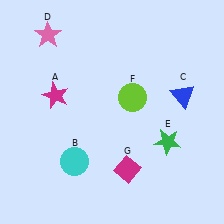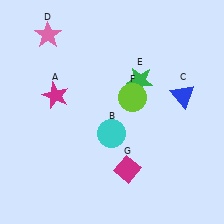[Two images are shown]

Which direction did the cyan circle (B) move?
The cyan circle (B) moved right.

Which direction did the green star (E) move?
The green star (E) moved up.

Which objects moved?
The objects that moved are: the cyan circle (B), the green star (E).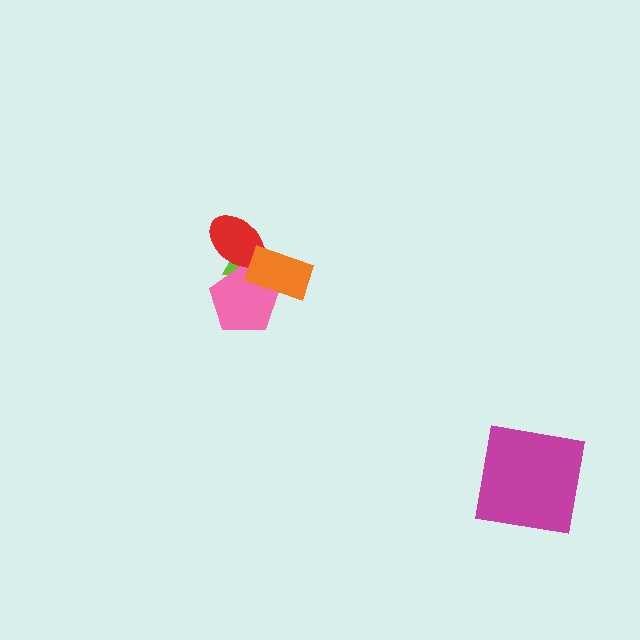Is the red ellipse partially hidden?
Yes, it is partially covered by another shape.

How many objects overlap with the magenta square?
0 objects overlap with the magenta square.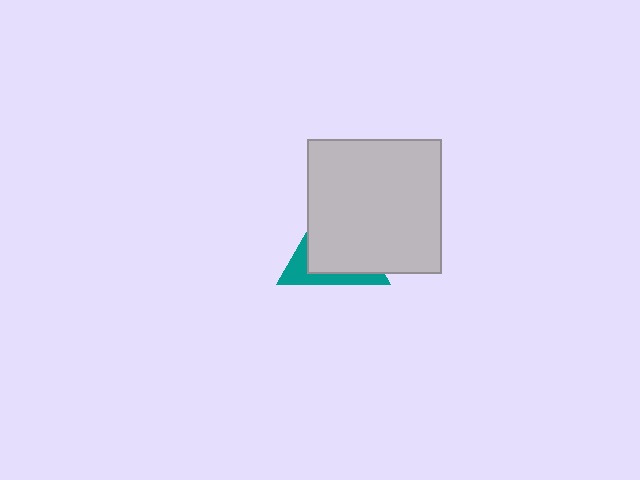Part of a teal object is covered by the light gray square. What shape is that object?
It is a triangle.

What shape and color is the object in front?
The object in front is a light gray square.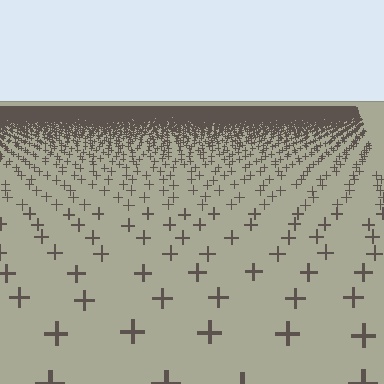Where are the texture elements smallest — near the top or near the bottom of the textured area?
Near the top.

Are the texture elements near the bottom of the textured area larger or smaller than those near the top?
Larger. Near the bottom, elements are closer to the viewer and appear at a bigger on-screen size.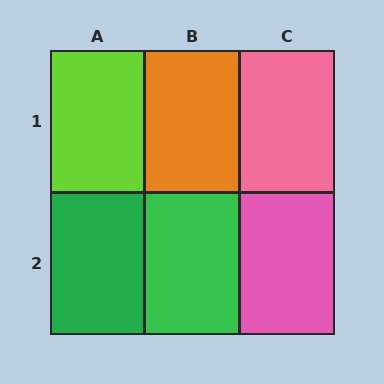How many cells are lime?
1 cell is lime.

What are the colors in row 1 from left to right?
Lime, orange, pink.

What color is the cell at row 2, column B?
Green.